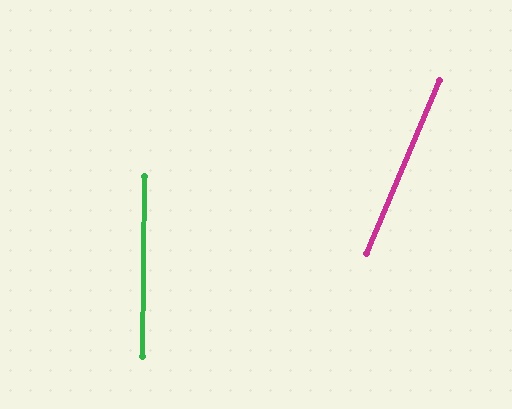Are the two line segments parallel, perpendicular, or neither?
Neither parallel nor perpendicular — they differ by about 22°.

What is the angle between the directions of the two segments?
Approximately 22 degrees.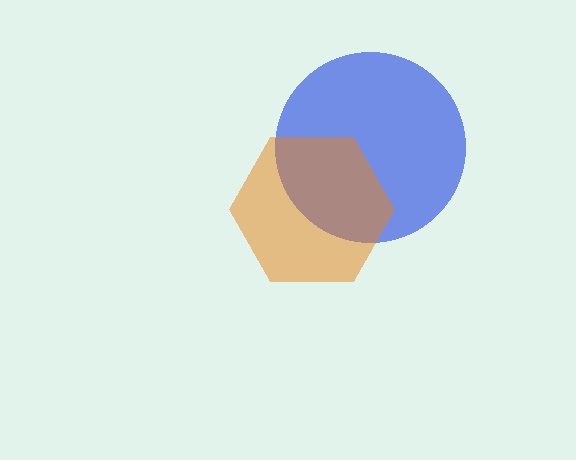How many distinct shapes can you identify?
There are 2 distinct shapes: a blue circle, an orange hexagon.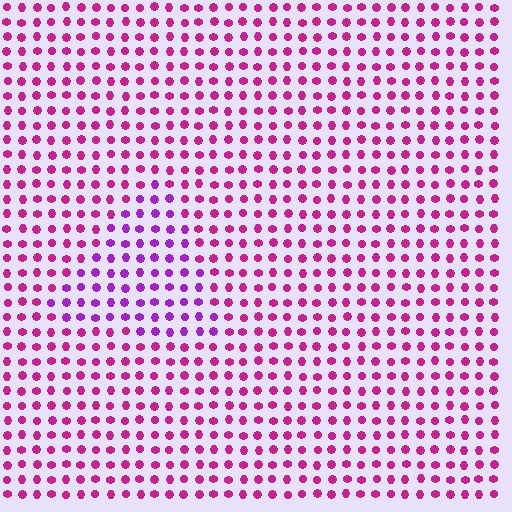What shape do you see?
I see a triangle.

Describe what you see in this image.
The image is filled with small magenta elements in a uniform arrangement. A triangle-shaped region is visible where the elements are tinted to a slightly different hue, forming a subtle color boundary.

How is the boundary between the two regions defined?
The boundary is defined purely by a slight shift in hue (about 33 degrees). Spacing, size, and orientation are identical on both sides.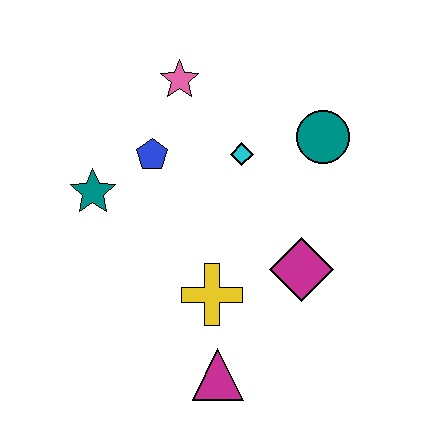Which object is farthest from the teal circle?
The magenta triangle is farthest from the teal circle.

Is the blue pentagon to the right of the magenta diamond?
No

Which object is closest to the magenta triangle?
The yellow cross is closest to the magenta triangle.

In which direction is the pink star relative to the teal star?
The pink star is above the teal star.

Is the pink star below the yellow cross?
No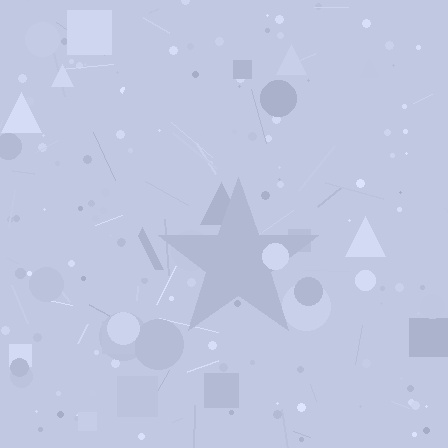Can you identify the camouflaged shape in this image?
The camouflaged shape is a star.